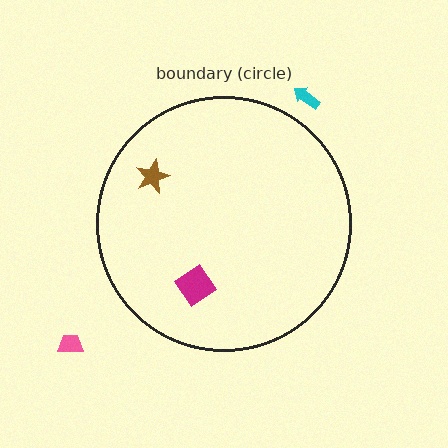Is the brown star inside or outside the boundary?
Inside.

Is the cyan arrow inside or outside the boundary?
Outside.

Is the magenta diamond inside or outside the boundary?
Inside.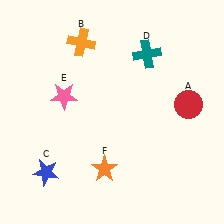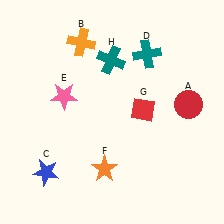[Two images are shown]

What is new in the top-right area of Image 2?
A red diamond (G) was added in the top-right area of Image 2.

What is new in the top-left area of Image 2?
A teal cross (H) was added in the top-left area of Image 2.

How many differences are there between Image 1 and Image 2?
There are 2 differences between the two images.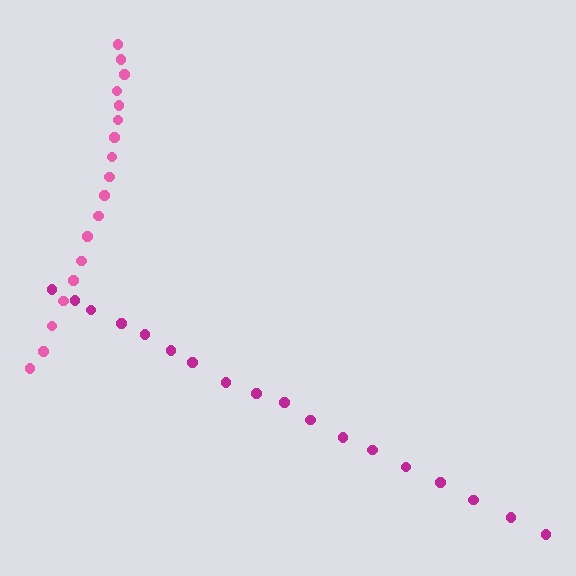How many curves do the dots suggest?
There are 2 distinct paths.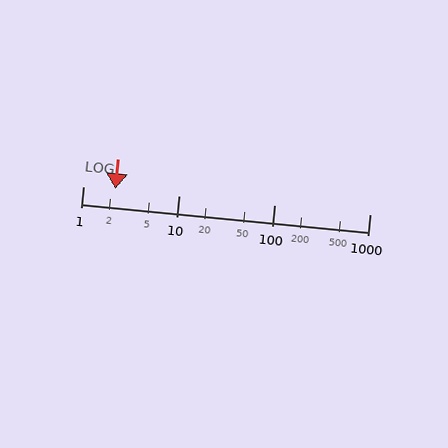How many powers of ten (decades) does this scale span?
The scale spans 3 decades, from 1 to 1000.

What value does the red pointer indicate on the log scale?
The pointer indicates approximately 2.2.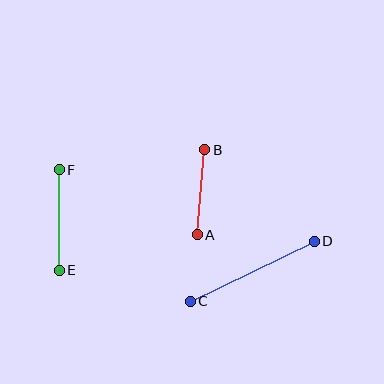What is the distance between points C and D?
The distance is approximately 138 pixels.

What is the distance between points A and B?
The distance is approximately 86 pixels.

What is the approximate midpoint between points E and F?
The midpoint is at approximately (59, 220) pixels.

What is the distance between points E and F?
The distance is approximately 100 pixels.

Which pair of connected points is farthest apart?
Points C and D are farthest apart.